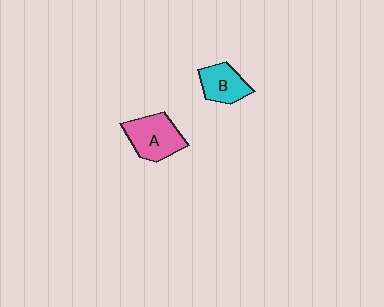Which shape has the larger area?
Shape A (pink).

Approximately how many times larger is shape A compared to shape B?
Approximately 1.3 times.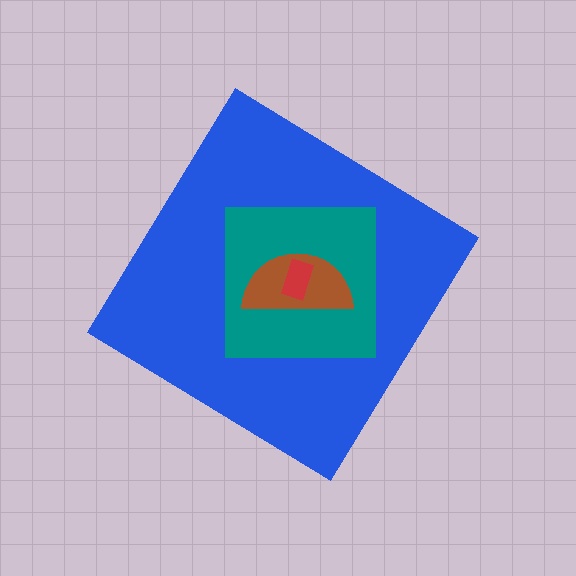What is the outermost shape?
The blue diamond.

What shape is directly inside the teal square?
The brown semicircle.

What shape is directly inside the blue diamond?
The teal square.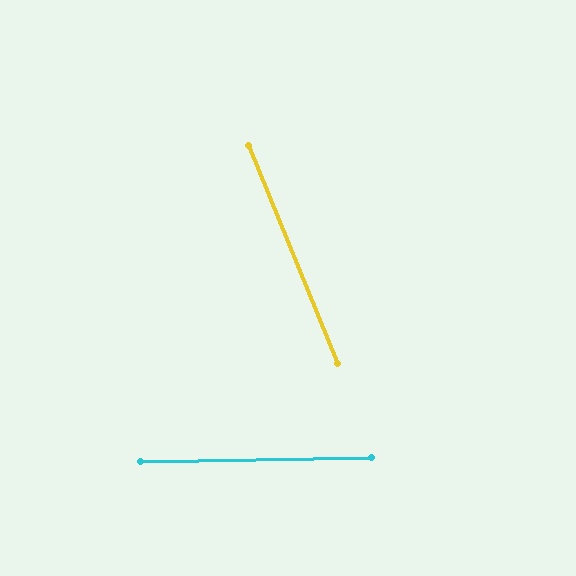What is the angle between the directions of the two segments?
Approximately 69 degrees.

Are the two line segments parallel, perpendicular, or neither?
Neither parallel nor perpendicular — they differ by about 69°.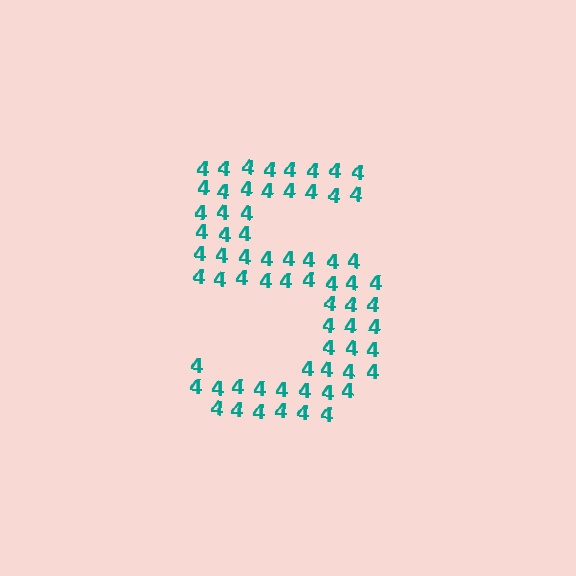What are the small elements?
The small elements are digit 4's.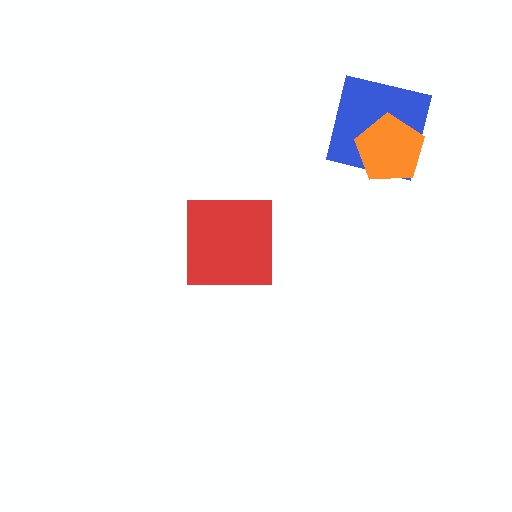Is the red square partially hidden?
No, no other shape covers it.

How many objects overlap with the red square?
0 objects overlap with the red square.